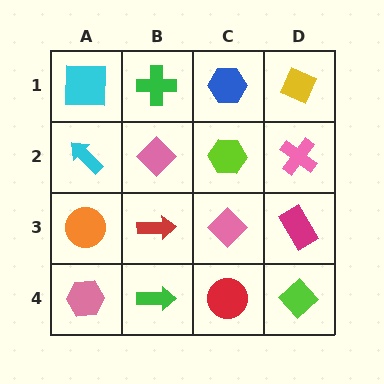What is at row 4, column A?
A pink hexagon.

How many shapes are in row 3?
4 shapes.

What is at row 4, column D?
A lime diamond.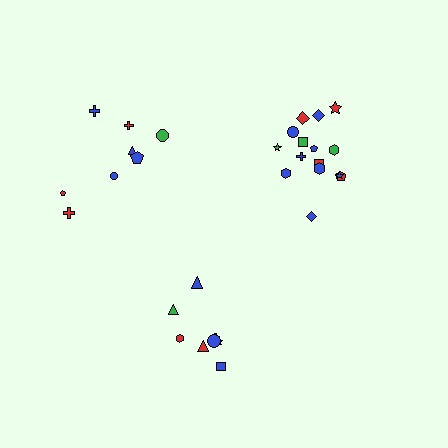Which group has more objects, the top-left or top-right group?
The top-right group.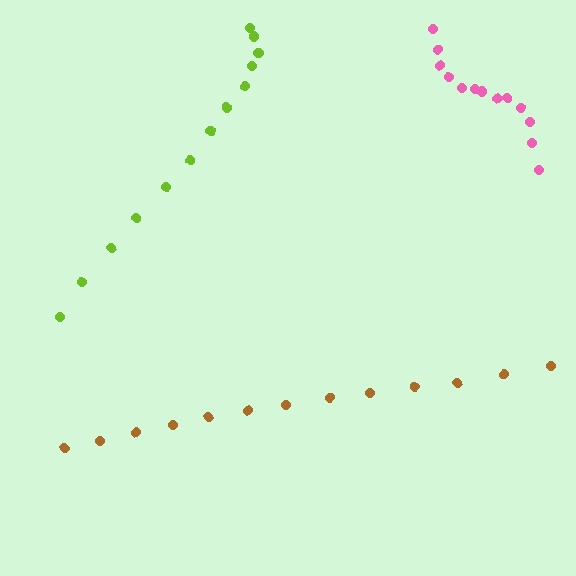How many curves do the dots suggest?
There are 3 distinct paths.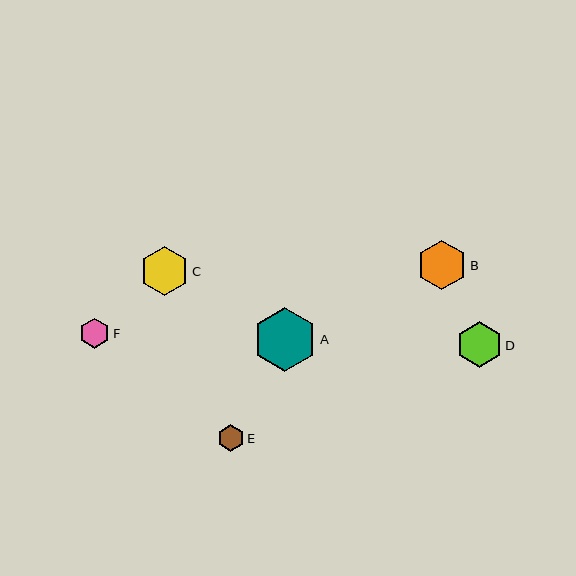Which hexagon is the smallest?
Hexagon E is the smallest with a size of approximately 27 pixels.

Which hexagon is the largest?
Hexagon A is the largest with a size of approximately 64 pixels.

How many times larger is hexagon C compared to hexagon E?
Hexagon C is approximately 1.8 times the size of hexagon E.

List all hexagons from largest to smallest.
From largest to smallest: A, B, C, D, F, E.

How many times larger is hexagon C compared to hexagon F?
Hexagon C is approximately 1.6 times the size of hexagon F.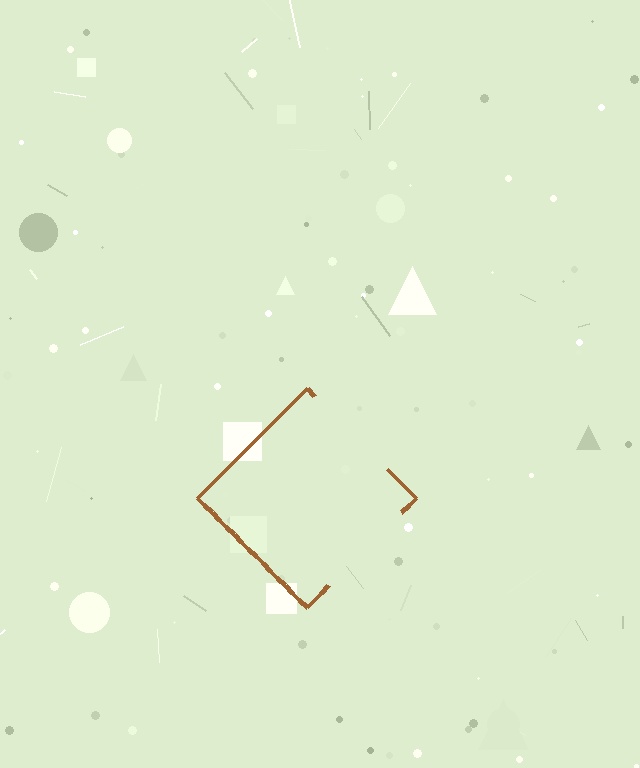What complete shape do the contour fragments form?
The contour fragments form a diamond.